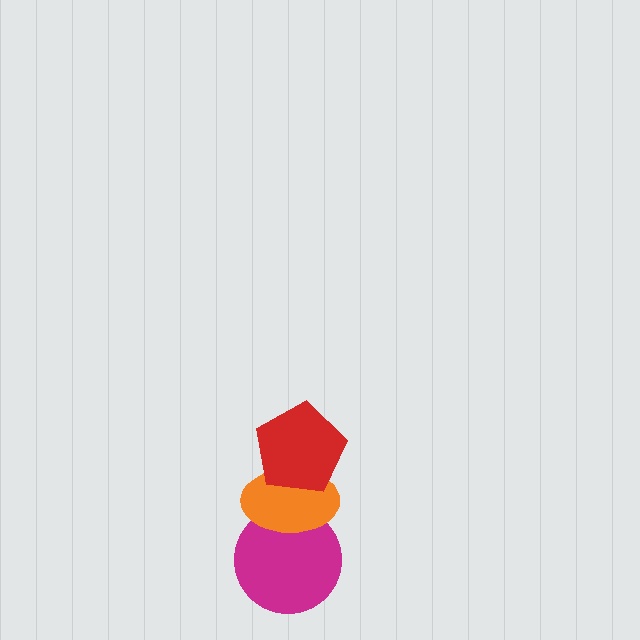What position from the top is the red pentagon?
The red pentagon is 1st from the top.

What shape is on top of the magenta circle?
The orange ellipse is on top of the magenta circle.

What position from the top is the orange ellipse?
The orange ellipse is 2nd from the top.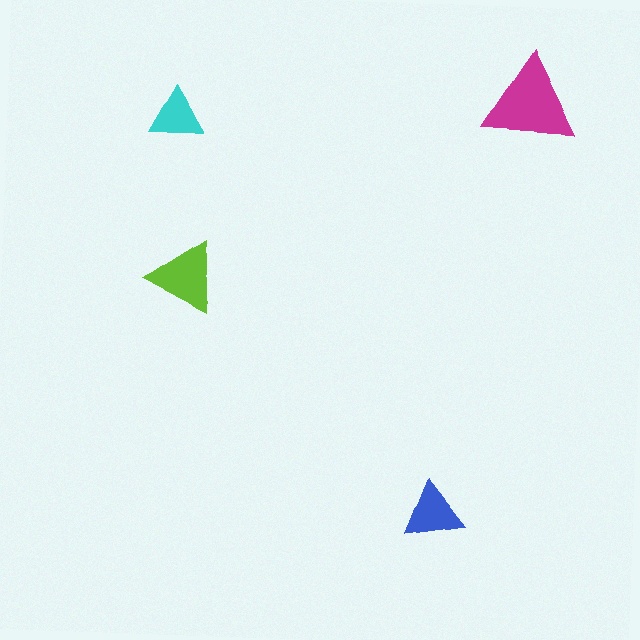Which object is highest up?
The magenta triangle is topmost.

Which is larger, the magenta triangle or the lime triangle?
The magenta one.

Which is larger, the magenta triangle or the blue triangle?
The magenta one.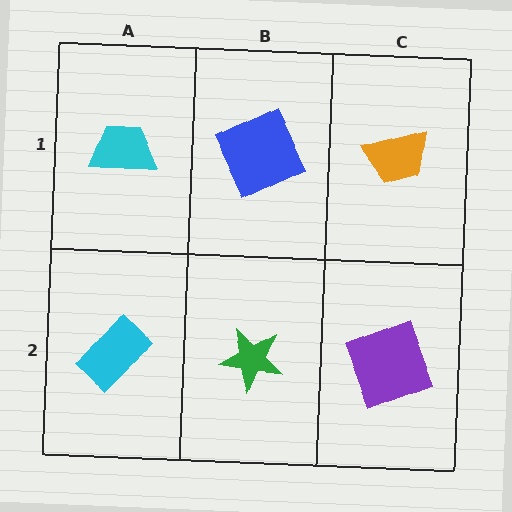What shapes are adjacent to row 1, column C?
A purple square (row 2, column C), a blue square (row 1, column B).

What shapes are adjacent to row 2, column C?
An orange trapezoid (row 1, column C), a green star (row 2, column B).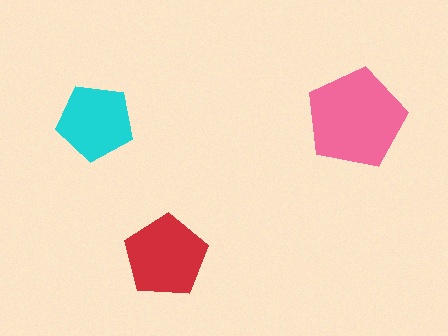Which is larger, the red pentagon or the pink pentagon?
The pink one.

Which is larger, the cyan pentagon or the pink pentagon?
The pink one.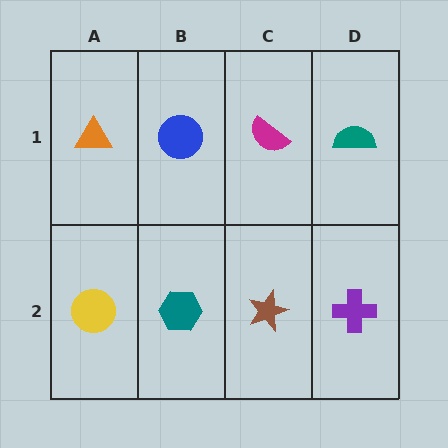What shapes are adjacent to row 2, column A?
An orange triangle (row 1, column A), a teal hexagon (row 2, column B).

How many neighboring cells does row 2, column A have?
2.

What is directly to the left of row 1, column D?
A magenta semicircle.